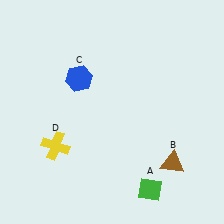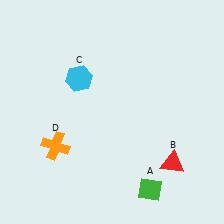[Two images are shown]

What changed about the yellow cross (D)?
In Image 1, D is yellow. In Image 2, it changed to orange.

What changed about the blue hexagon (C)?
In Image 1, C is blue. In Image 2, it changed to cyan.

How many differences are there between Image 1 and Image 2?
There are 3 differences between the two images.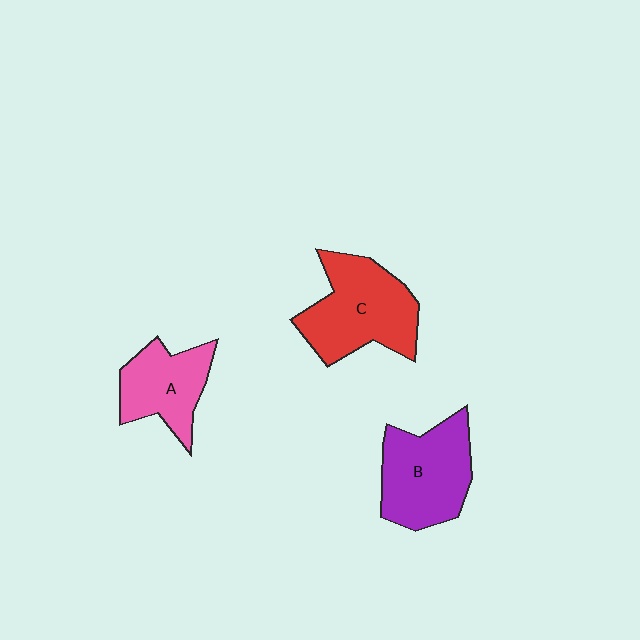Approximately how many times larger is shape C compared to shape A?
Approximately 1.4 times.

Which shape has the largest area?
Shape C (red).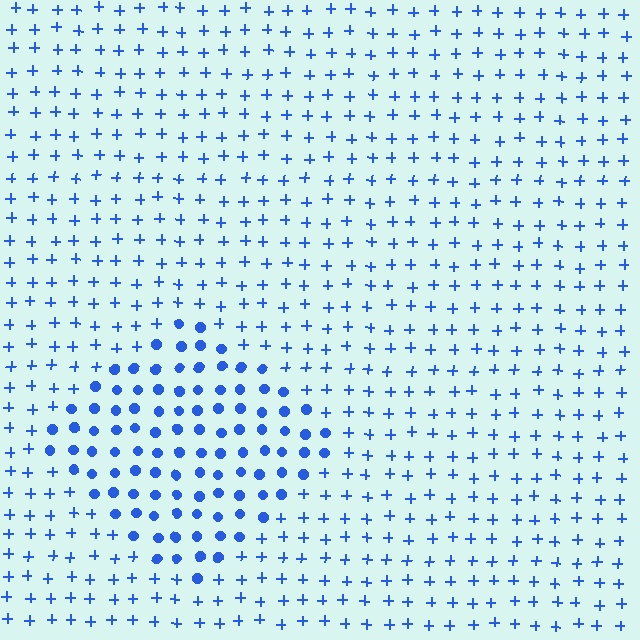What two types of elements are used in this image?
The image uses circles inside the diamond region and plus signs outside it.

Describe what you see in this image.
The image is filled with small blue elements arranged in a uniform grid. A diamond-shaped region contains circles, while the surrounding area contains plus signs. The boundary is defined purely by the change in element shape.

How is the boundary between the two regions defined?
The boundary is defined by a change in element shape: circles inside vs. plus signs outside. All elements share the same color and spacing.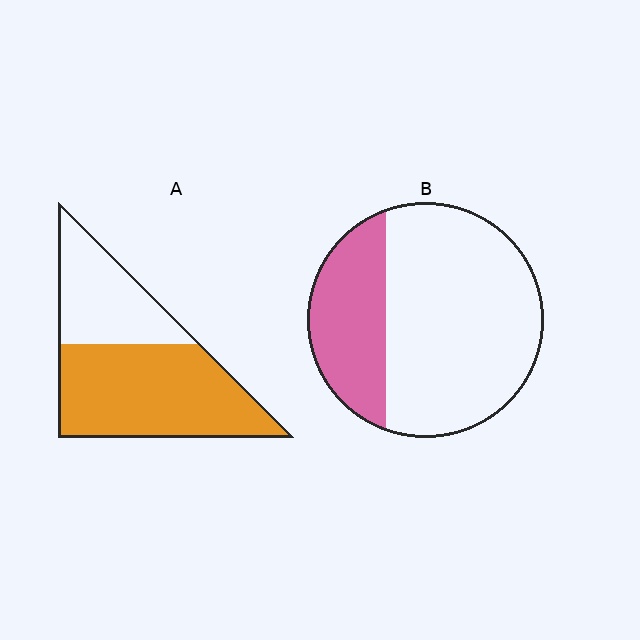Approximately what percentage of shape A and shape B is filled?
A is approximately 65% and B is approximately 30%.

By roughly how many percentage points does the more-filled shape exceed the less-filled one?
By roughly 35 percentage points (A over B).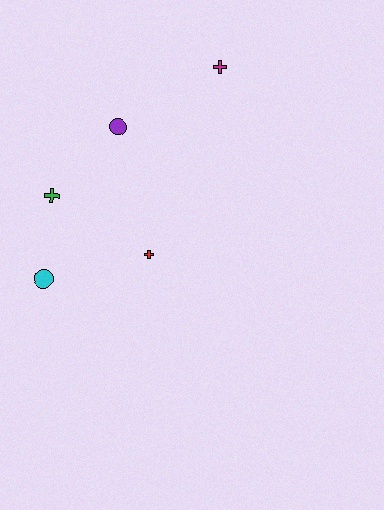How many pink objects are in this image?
There are no pink objects.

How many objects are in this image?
There are 5 objects.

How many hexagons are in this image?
There are no hexagons.